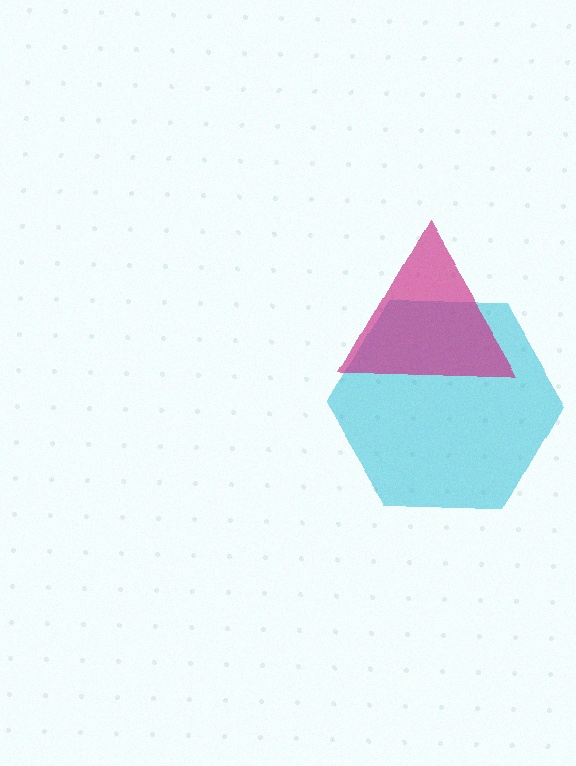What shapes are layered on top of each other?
The layered shapes are: a cyan hexagon, a magenta triangle.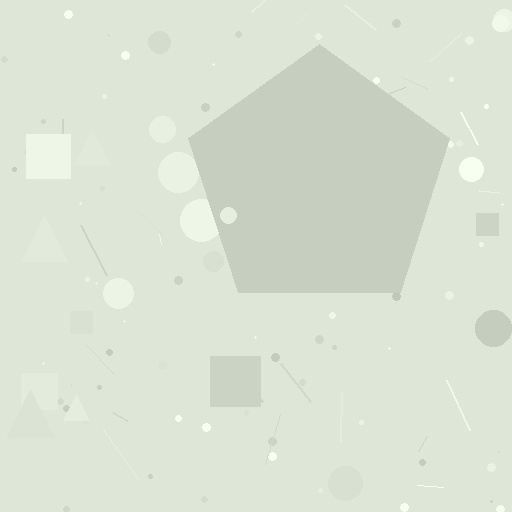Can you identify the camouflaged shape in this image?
The camouflaged shape is a pentagon.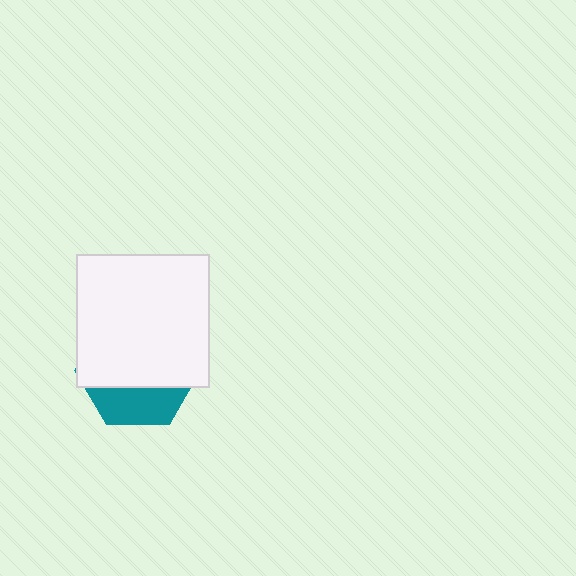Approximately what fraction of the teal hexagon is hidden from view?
Roughly 69% of the teal hexagon is hidden behind the white square.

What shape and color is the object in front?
The object in front is a white square.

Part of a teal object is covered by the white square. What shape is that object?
It is a hexagon.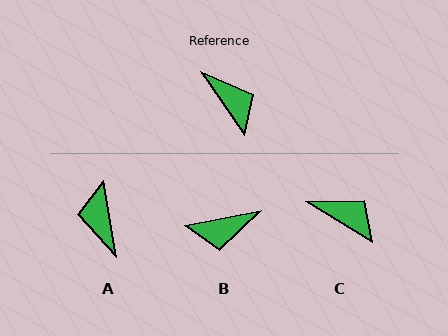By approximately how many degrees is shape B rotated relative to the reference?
Approximately 113 degrees clockwise.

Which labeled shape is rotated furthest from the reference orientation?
A, about 155 degrees away.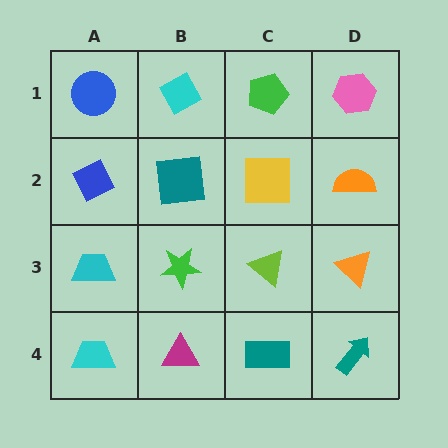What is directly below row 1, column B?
A teal square.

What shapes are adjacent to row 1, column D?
An orange semicircle (row 2, column D), a green pentagon (row 1, column C).